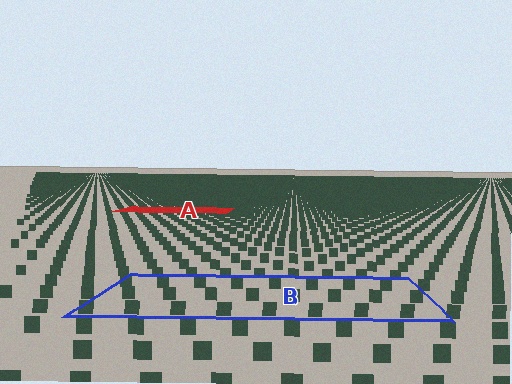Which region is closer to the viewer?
Region B is closer. The texture elements there are larger and more spread out.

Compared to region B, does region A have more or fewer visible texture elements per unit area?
Region A has more texture elements per unit area — they are packed more densely because it is farther away.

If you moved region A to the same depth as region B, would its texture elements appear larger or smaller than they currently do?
They would appear larger. At a closer depth, the same texture elements are projected at a bigger on-screen size.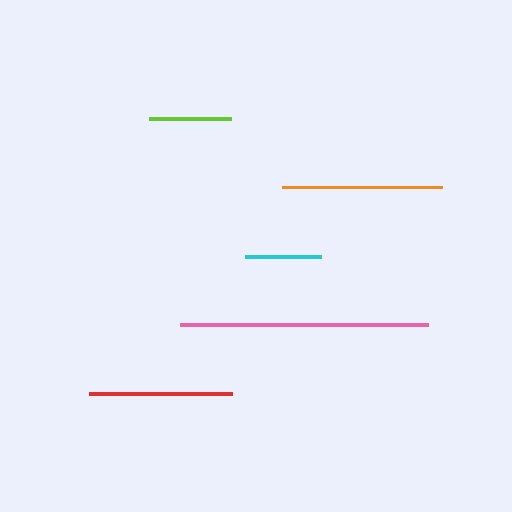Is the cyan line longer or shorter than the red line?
The red line is longer than the cyan line.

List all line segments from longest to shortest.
From longest to shortest: pink, orange, red, lime, cyan.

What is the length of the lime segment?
The lime segment is approximately 82 pixels long.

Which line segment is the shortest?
The cyan line is the shortest at approximately 77 pixels.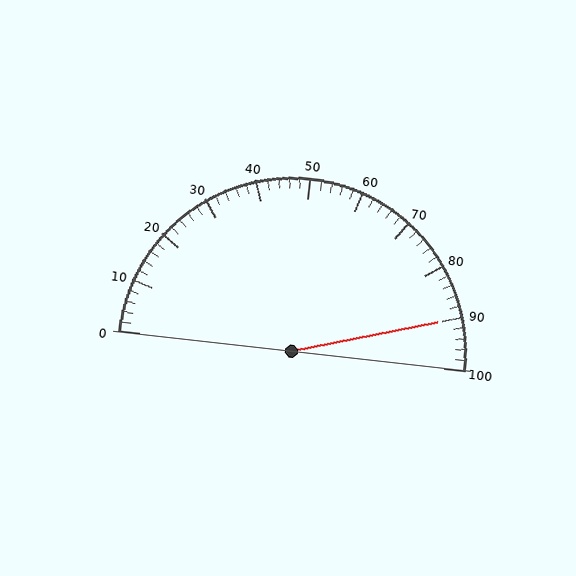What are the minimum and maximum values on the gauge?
The gauge ranges from 0 to 100.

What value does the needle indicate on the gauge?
The needle indicates approximately 90.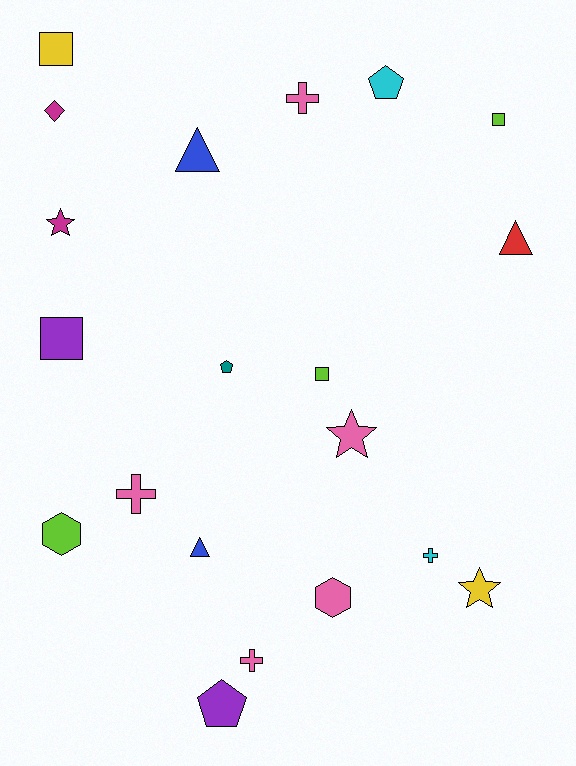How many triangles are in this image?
There are 3 triangles.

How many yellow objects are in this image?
There are 2 yellow objects.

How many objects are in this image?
There are 20 objects.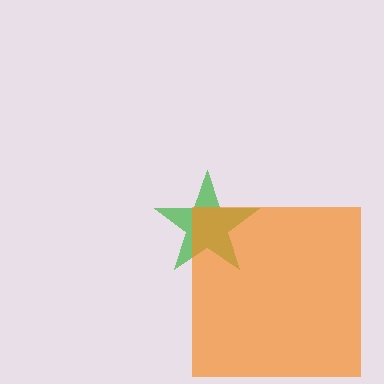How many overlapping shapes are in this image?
There are 2 overlapping shapes in the image.